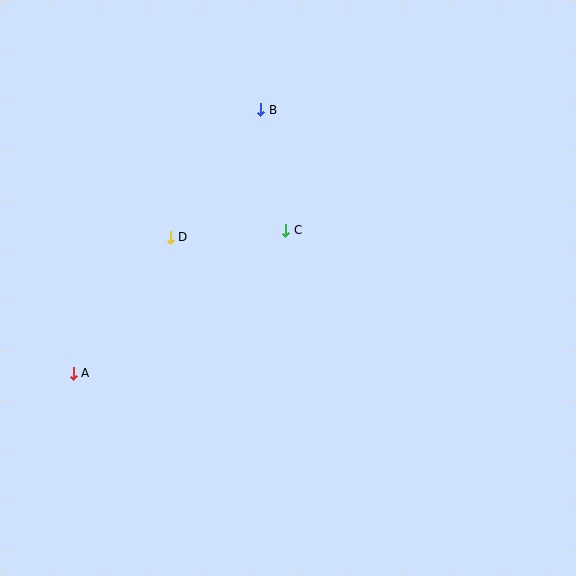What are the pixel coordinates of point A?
Point A is at (73, 373).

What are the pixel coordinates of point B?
Point B is at (261, 110).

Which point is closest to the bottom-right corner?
Point C is closest to the bottom-right corner.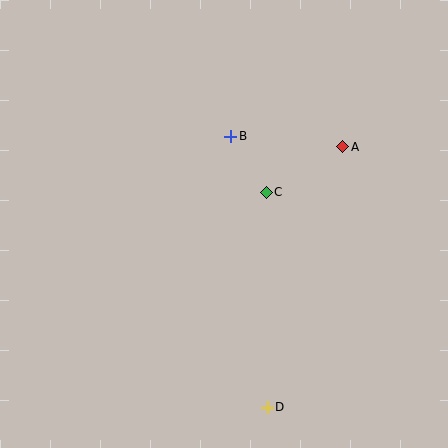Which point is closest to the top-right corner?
Point A is closest to the top-right corner.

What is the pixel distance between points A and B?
The distance between A and B is 113 pixels.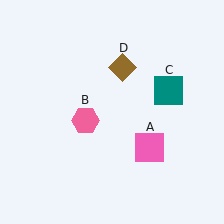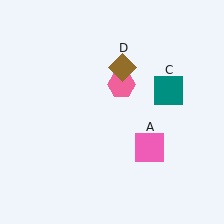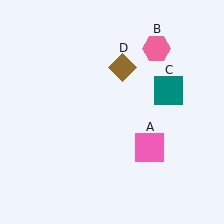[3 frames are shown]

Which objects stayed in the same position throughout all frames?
Pink square (object A) and teal square (object C) and brown diamond (object D) remained stationary.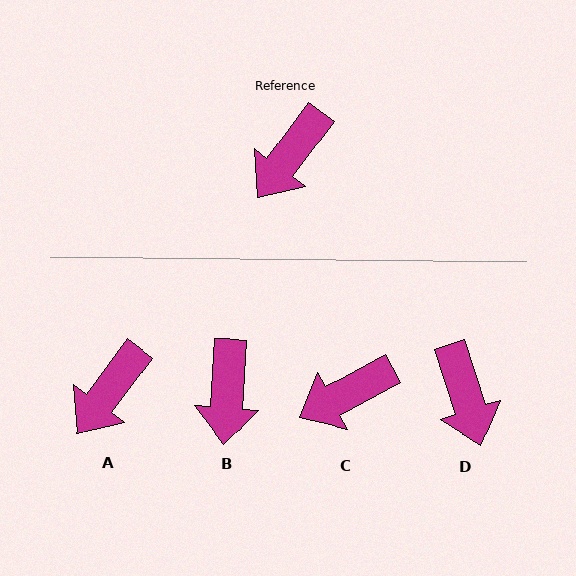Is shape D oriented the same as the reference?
No, it is off by about 54 degrees.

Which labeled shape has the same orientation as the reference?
A.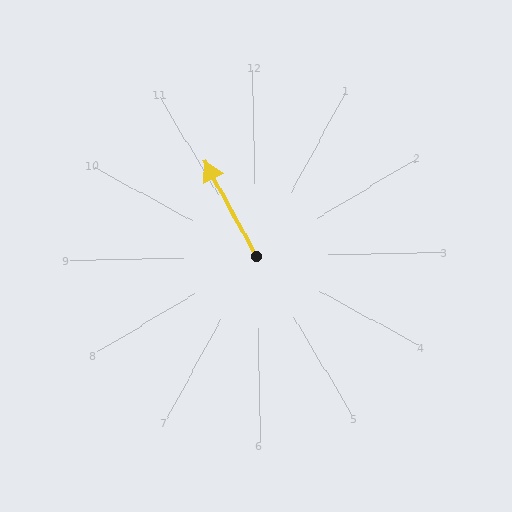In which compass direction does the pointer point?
Northwest.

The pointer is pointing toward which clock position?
Roughly 11 o'clock.